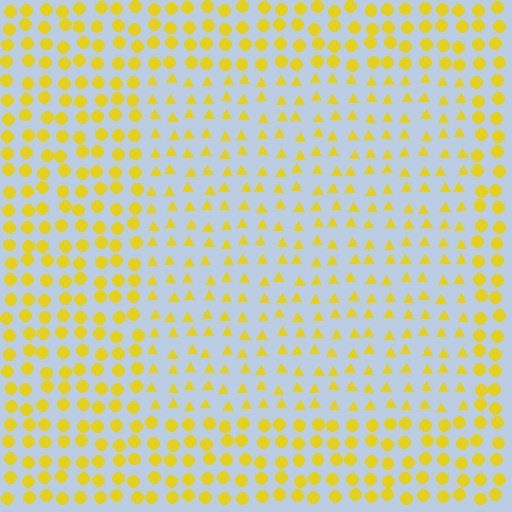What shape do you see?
I see a rectangle.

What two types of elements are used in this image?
The image uses triangles inside the rectangle region and circles outside it.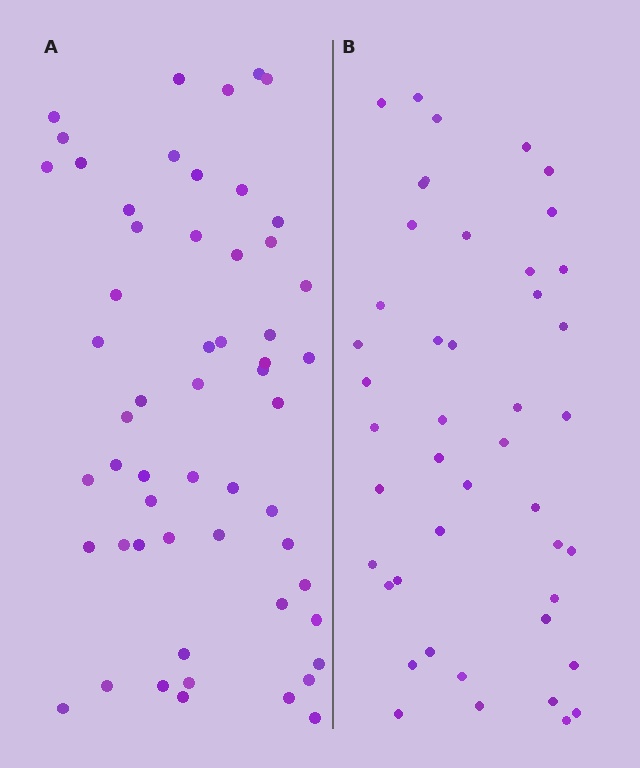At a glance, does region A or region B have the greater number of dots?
Region A (the left region) has more dots.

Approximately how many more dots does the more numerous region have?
Region A has roughly 12 or so more dots than region B.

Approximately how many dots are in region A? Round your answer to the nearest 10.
About 60 dots. (The exact count is 56, which rounds to 60.)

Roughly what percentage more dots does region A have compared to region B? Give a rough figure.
About 25% more.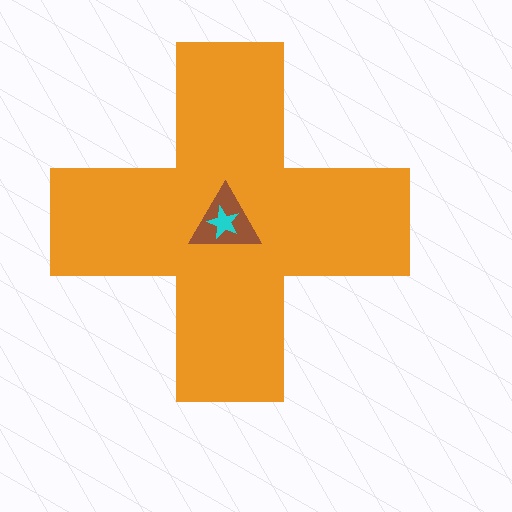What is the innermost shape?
The cyan star.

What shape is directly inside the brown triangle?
The cyan star.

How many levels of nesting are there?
3.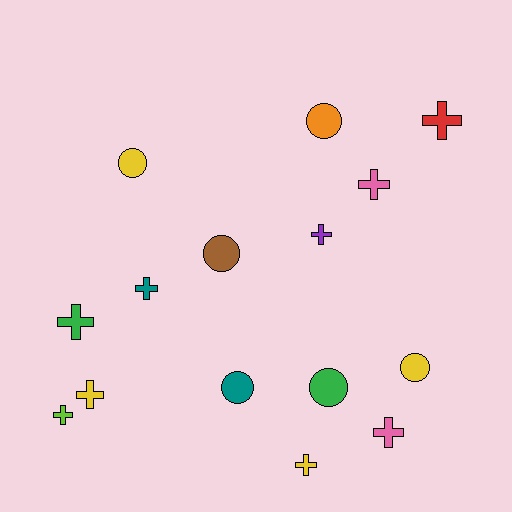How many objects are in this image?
There are 15 objects.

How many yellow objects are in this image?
There are 4 yellow objects.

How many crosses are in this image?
There are 9 crosses.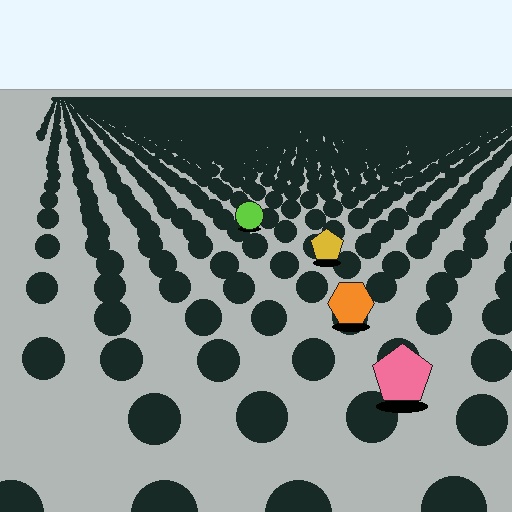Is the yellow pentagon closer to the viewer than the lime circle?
Yes. The yellow pentagon is closer — you can tell from the texture gradient: the ground texture is coarser near it.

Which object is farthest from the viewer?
The lime circle is farthest from the viewer. It appears smaller and the ground texture around it is denser.